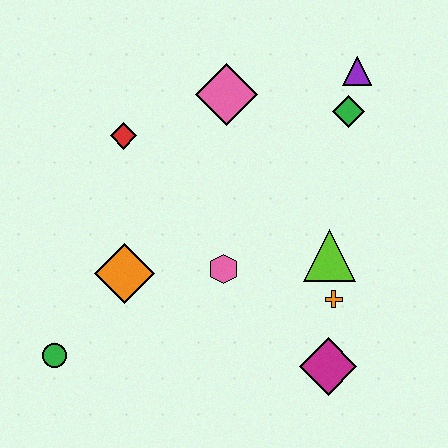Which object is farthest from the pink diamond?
The green circle is farthest from the pink diamond.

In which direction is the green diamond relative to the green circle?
The green diamond is to the right of the green circle.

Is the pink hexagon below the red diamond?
Yes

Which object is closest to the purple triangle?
The green diamond is closest to the purple triangle.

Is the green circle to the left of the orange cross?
Yes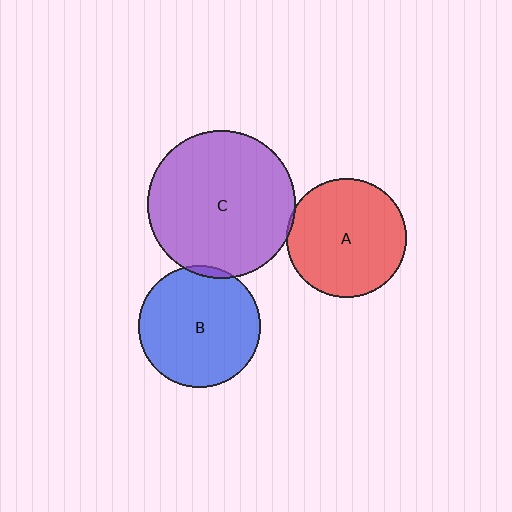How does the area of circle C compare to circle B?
Approximately 1.5 times.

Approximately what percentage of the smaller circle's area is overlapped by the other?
Approximately 5%.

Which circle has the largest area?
Circle C (purple).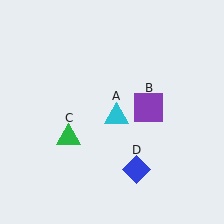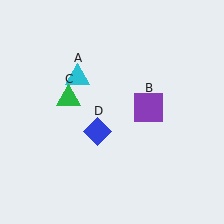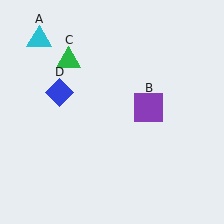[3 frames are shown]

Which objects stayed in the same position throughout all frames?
Purple square (object B) remained stationary.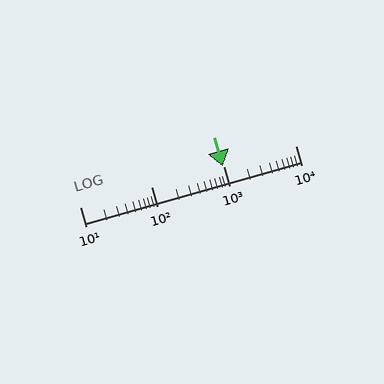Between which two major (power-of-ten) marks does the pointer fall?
The pointer is between 100 and 1000.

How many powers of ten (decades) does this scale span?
The scale spans 3 decades, from 10 to 10000.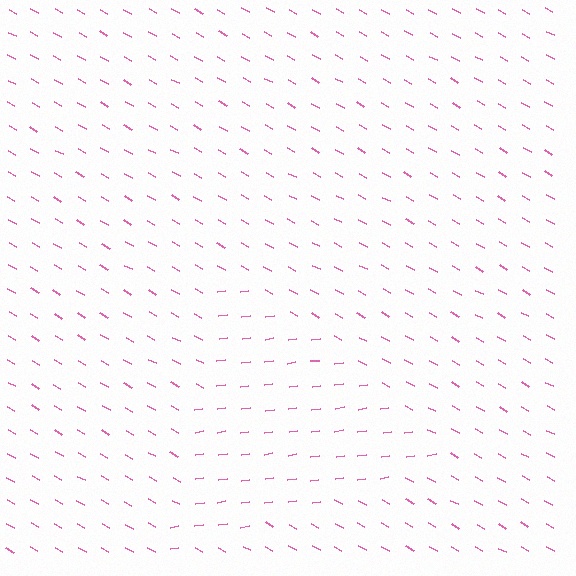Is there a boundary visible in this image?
Yes, there is a texture boundary formed by a change in line orientation.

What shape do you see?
I see a triangle.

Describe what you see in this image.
The image is filled with small pink line segments. A triangle region in the image has lines oriented differently from the surrounding lines, creating a visible texture boundary.